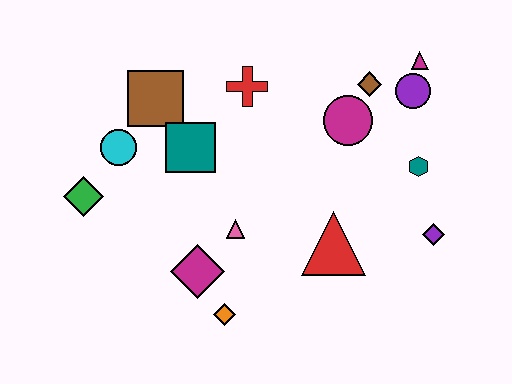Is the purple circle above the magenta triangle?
No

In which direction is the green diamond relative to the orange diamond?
The green diamond is to the left of the orange diamond.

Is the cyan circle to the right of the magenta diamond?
No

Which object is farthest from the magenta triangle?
The green diamond is farthest from the magenta triangle.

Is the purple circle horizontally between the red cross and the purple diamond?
Yes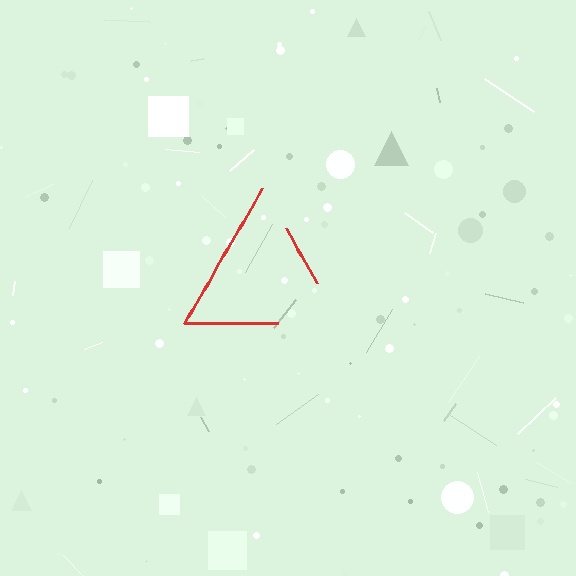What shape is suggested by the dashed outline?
The dashed outline suggests a triangle.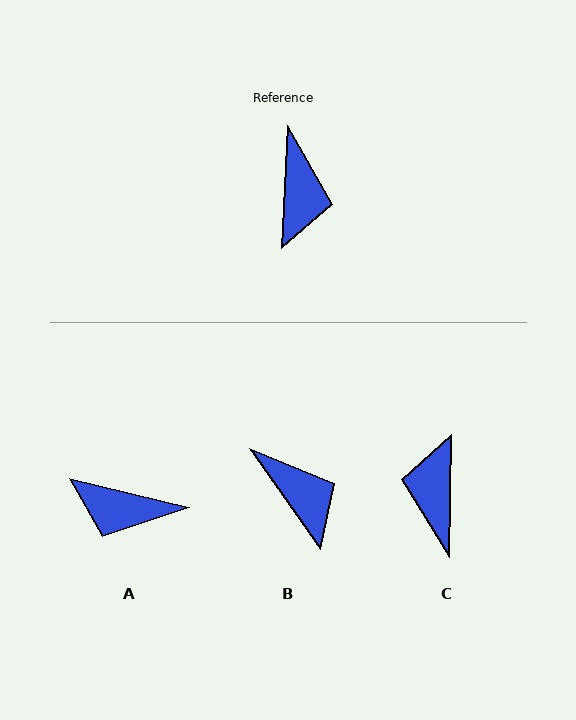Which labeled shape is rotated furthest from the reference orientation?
C, about 178 degrees away.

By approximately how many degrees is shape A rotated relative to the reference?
Approximately 101 degrees clockwise.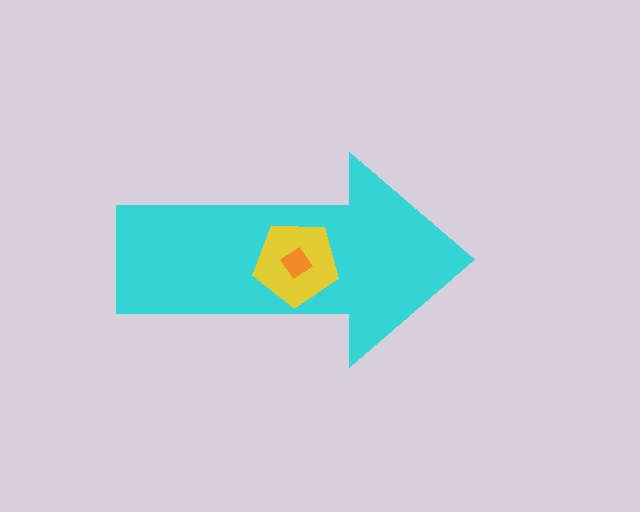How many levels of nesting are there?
3.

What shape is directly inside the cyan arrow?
The yellow pentagon.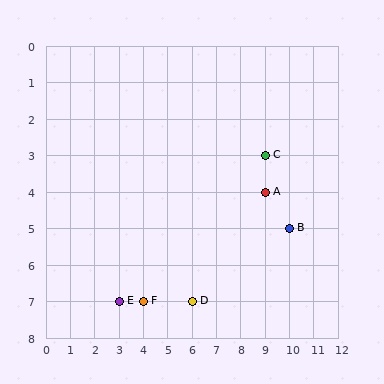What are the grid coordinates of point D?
Point D is at grid coordinates (6, 7).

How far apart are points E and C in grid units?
Points E and C are 6 columns and 4 rows apart (about 7.2 grid units diagonally).